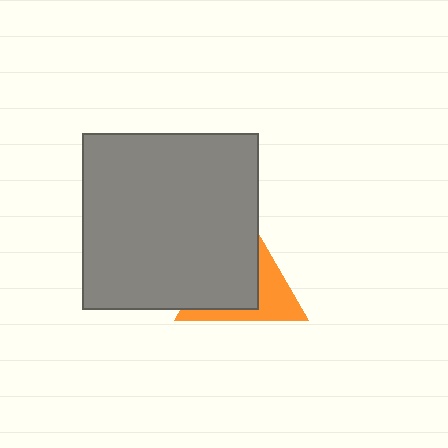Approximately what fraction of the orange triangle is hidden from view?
Roughly 61% of the orange triangle is hidden behind the gray square.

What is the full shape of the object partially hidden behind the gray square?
The partially hidden object is an orange triangle.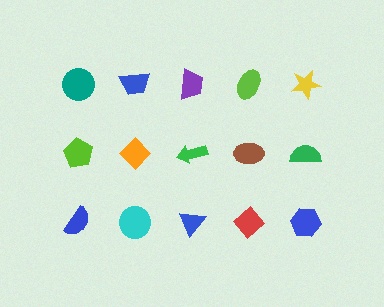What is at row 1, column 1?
A teal circle.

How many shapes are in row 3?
5 shapes.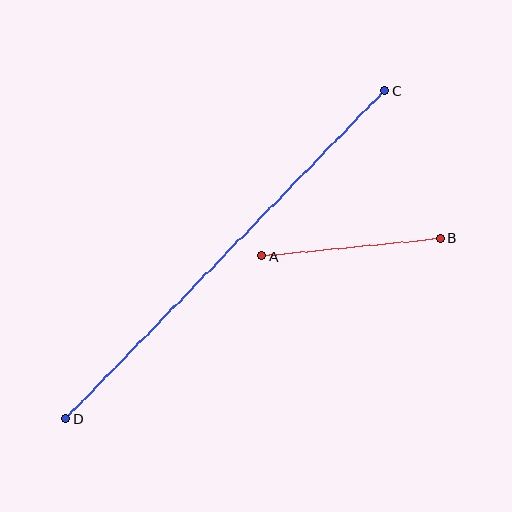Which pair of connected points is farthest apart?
Points C and D are farthest apart.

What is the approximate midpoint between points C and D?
The midpoint is at approximately (225, 255) pixels.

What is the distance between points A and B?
The distance is approximately 179 pixels.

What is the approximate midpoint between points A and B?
The midpoint is at approximately (351, 247) pixels.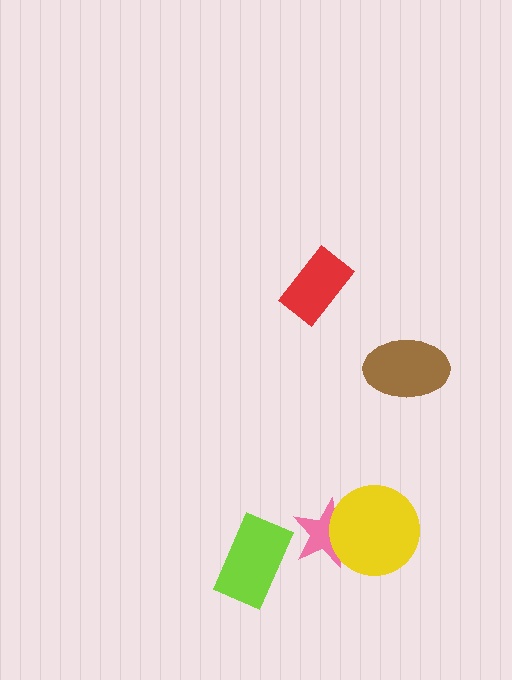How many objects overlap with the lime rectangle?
0 objects overlap with the lime rectangle.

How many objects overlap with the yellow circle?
1 object overlaps with the yellow circle.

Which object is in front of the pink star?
The yellow circle is in front of the pink star.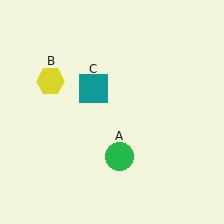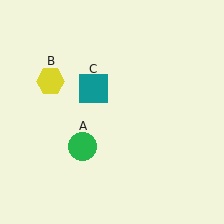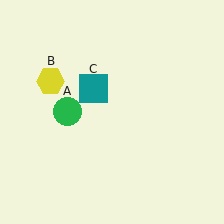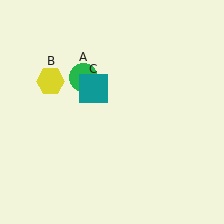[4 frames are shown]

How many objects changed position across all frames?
1 object changed position: green circle (object A).